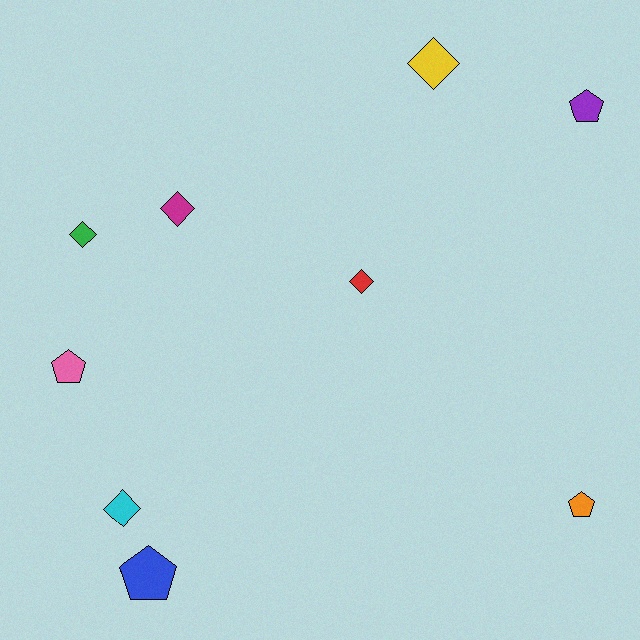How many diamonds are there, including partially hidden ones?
There are 5 diamonds.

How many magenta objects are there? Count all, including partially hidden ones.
There is 1 magenta object.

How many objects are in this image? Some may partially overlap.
There are 9 objects.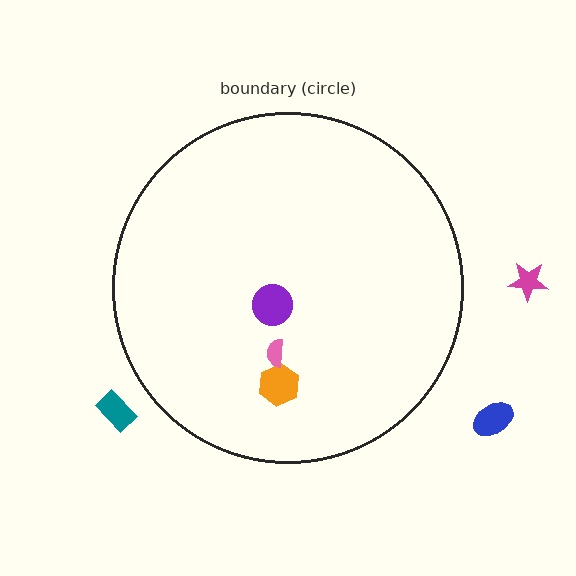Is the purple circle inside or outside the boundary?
Inside.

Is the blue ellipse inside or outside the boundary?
Outside.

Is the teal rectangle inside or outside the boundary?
Outside.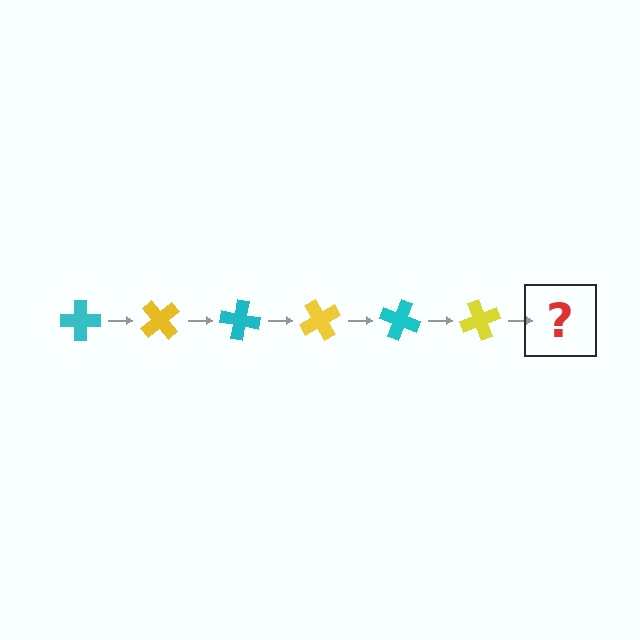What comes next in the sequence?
The next element should be a cyan cross, rotated 300 degrees from the start.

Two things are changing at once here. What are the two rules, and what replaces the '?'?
The two rules are that it rotates 50 degrees each step and the color cycles through cyan and yellow. The '?' should be a cyan cross, rotated 300 degrees from the start.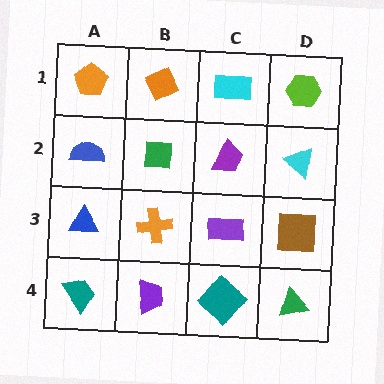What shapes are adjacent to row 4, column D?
A brown square (row 3, column D), a teal diamond (row 4, column C).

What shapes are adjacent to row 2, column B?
An orange diamond (row 1, column B), an orange cross (row 3, column B), a blue semicircle (row 2, column A), a purple trapezoid (row 2, column C).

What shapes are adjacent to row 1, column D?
A cyan triangle (row 2, column D), a cyan rectangle (row 1, column C).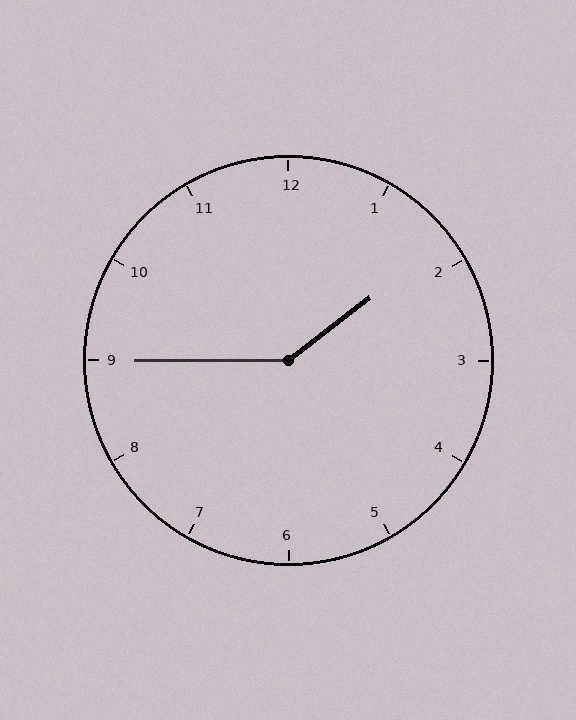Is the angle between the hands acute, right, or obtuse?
It is obtuse.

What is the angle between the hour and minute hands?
Approximately 142 degrees.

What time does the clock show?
1:45.